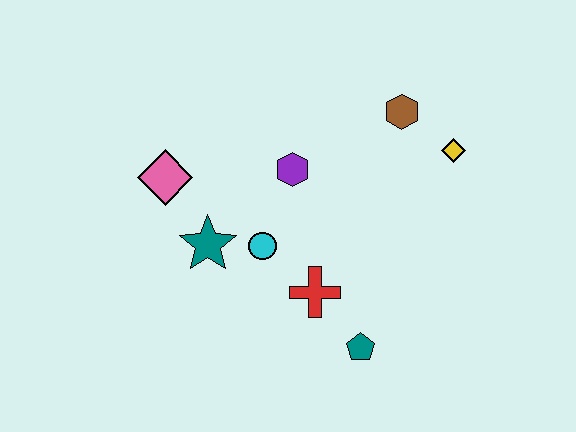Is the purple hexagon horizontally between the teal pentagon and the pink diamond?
Yes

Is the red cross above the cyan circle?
No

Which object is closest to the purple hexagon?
The cyan circle is closest to the purple hexagon.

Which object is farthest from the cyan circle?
The yellow diamond is farthest from the cyan circle.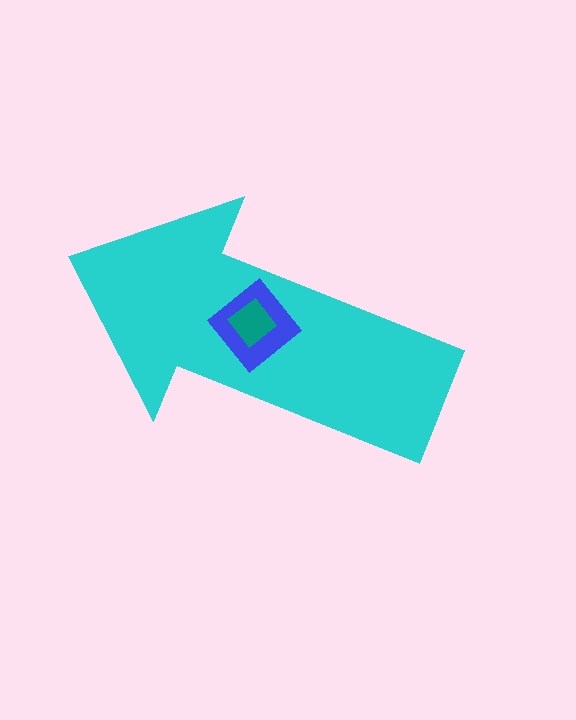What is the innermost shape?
The teal diamond.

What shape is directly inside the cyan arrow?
The blue diamond.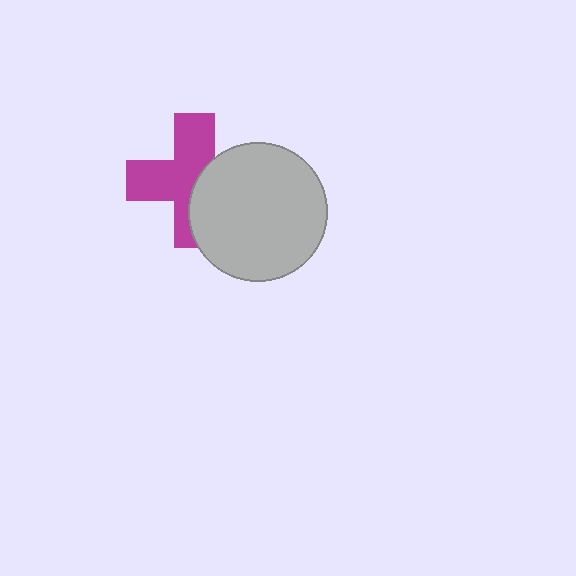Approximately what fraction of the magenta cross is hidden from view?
Roughly 40% of the magenta cross is hidden behind the light gray circle.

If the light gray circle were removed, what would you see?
You would see the complete magenta cross.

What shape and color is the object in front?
The object in front is a light gray circle.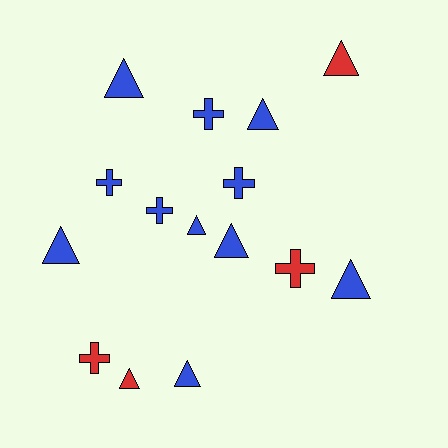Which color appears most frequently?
Blue, with 11 objects.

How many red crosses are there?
There are 2 red crosses.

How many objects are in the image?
There are 15 objects.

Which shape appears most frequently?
Triangle, with 9 objects.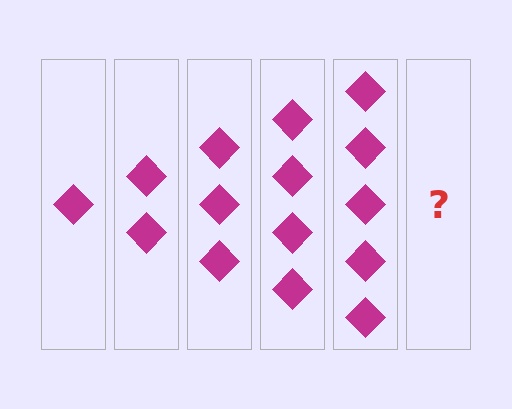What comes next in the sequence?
The next element should be 6 diamonds.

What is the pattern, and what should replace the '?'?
The pattern is that each step adds one more diamond. The '?' should be 6 diamonds.